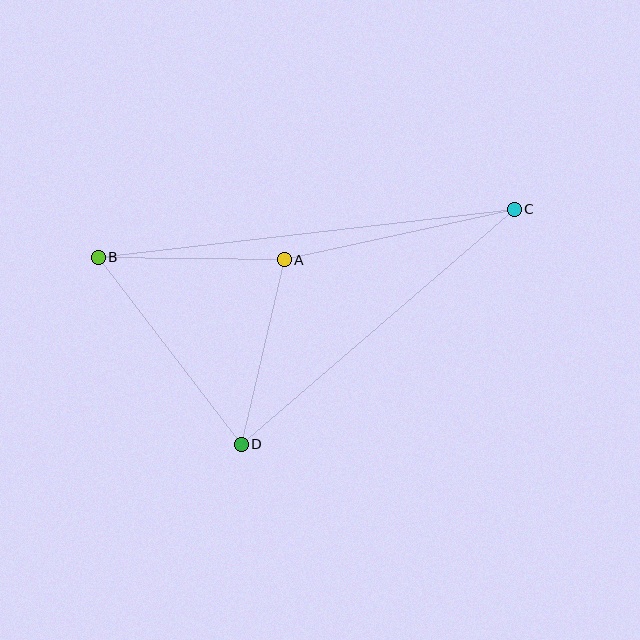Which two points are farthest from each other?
Points B and C are farthest from each other.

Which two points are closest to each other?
Points A and B are closest to each other.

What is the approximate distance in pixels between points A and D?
The distance between A and D is approximately 190 pixels.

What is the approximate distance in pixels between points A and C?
The distance between A and C is approximately 235 pixels.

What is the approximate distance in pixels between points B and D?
The distance between B and D is approximately 235 pixels.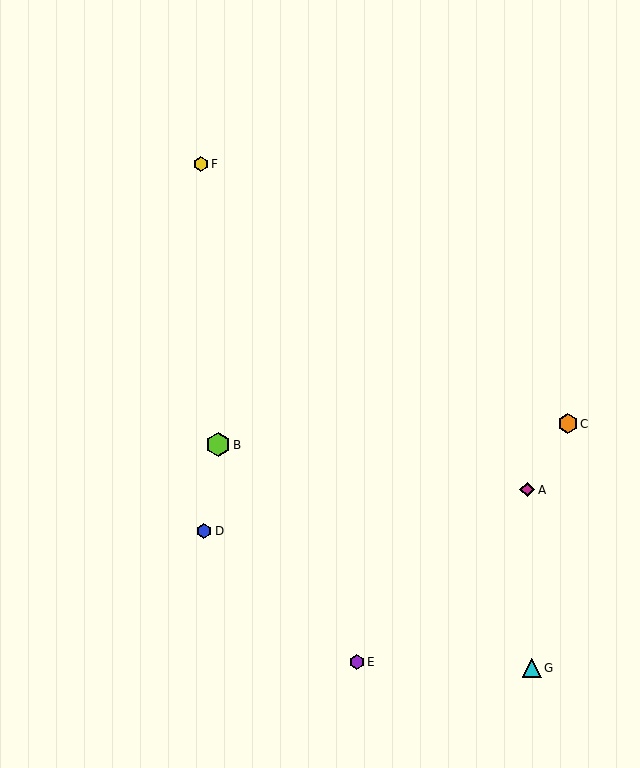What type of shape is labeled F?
Shape F is a yellow hexagon.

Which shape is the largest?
The lime hexagon (labeled B) is the largest.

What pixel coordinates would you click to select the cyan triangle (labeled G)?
Click at (532, 668) to select the cyan triangle G.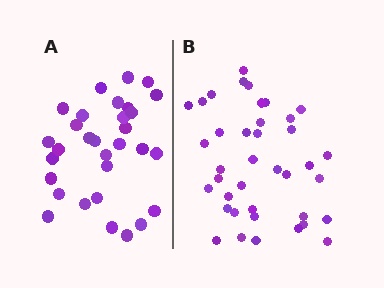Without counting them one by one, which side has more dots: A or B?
Region B (the right region) has more dots.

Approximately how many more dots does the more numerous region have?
Region B has roughly 8 or so more dots than region A.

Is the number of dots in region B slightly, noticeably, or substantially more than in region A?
Region B has noticeably more, but not dramatically so. The ratio is roughly 1.3 to 1.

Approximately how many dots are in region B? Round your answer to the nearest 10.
About 40 dots. (The exact count is 39, which rounds to 40.)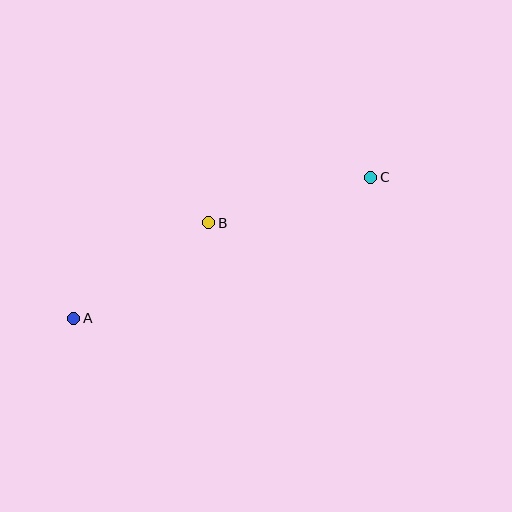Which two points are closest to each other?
Points A and B are closest to each other.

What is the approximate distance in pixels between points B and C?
The distance between B and C is approximately 168 pixels.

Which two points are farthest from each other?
Points A and C are farthest from each other.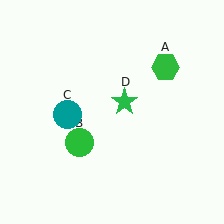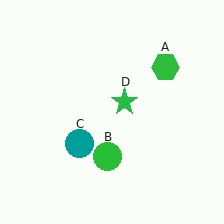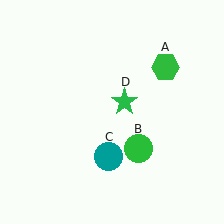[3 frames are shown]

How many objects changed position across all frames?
2 objects changed position: green circle (object B), teal circle (object C).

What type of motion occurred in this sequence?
The green circle (object B), teal circle (object C) rotated counterclockwise around the center of the scene.